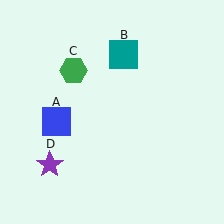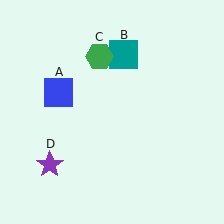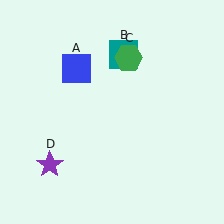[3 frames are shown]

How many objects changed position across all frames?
2 objects changed position: blue square (object A), green hexagon (object C).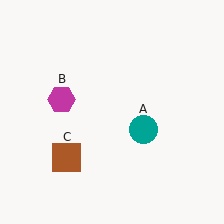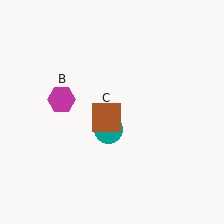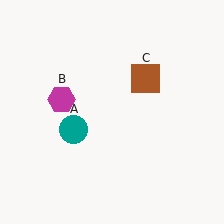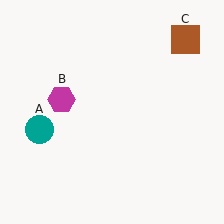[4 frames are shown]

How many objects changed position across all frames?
2 objects changed position: teal circle (object A), brown square (object C).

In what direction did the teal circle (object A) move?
The teal circle (object A) moved left.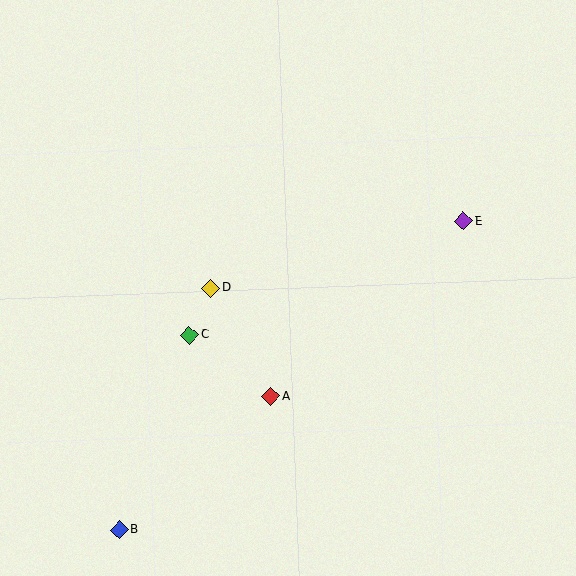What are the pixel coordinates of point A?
Point A is at (271, 396).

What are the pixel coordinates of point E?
Point E is at (463, 221).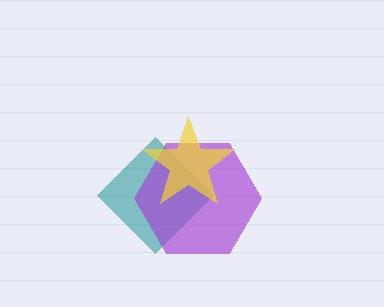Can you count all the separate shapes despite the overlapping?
Yes, there are 3 separate shapes.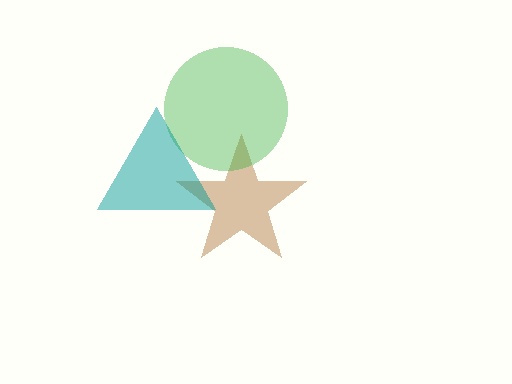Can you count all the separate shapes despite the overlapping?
Yes, there are 3 separate shapes.